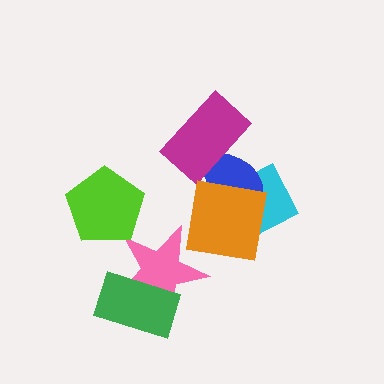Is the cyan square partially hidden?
Yes, it is partially covered by another shape.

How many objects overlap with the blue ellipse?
3 objects overlap with the blue ellipse.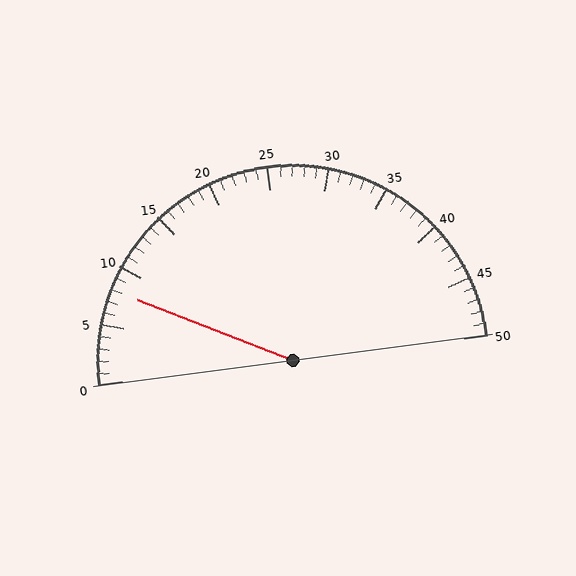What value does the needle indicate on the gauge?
The needle indicates approximately 8.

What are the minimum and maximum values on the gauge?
The gauge ranges from 0 to 50.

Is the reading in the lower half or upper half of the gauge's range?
The reading is in the lower half of the range (0 to 50).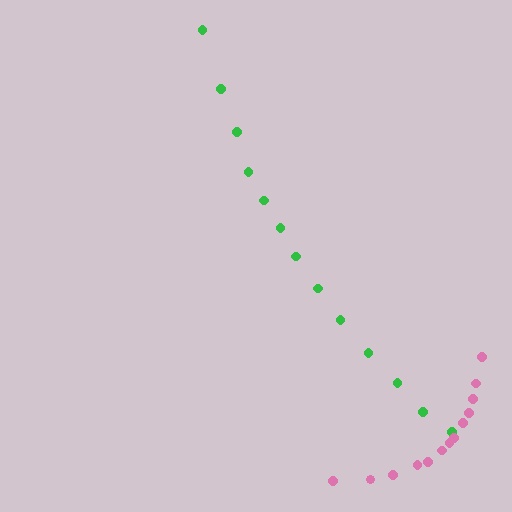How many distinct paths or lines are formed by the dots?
There are 2 distinct paths.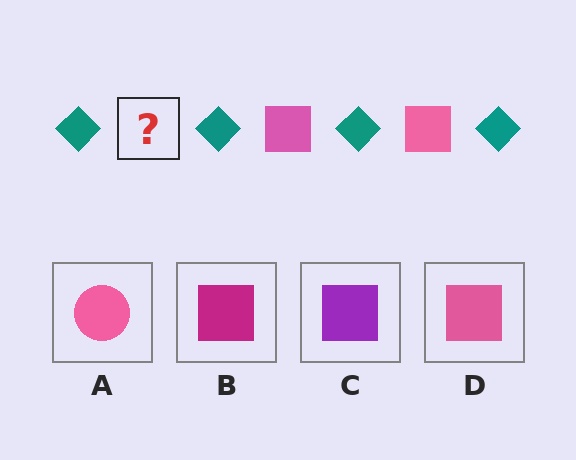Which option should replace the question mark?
Option D.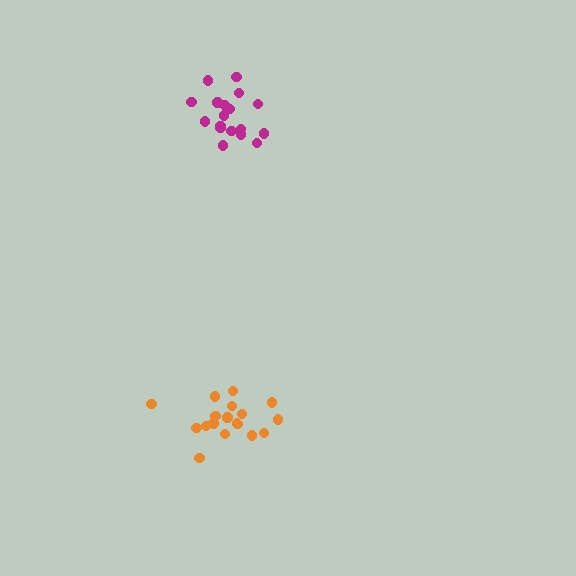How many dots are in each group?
Group 1: 18 dots, Group 2: 18 dots (36 total).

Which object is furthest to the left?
The orange cluster is leftmost.